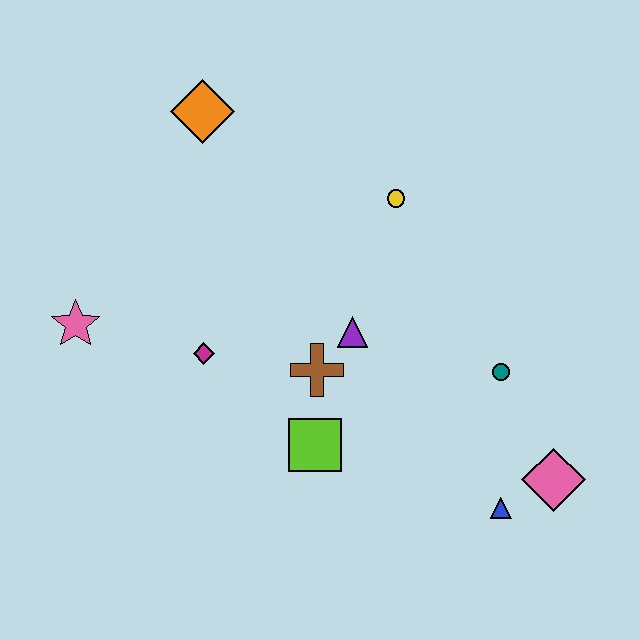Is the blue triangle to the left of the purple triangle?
No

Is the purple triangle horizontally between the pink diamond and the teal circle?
No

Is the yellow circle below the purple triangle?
No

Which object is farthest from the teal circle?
The pink star is farthest from the teal circle.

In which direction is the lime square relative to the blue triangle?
The lime square is to the left of the blue triangle.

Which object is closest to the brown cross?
The purple triangle is closest to the brown cross.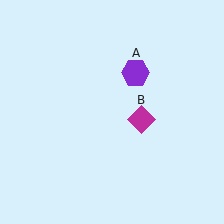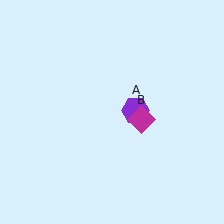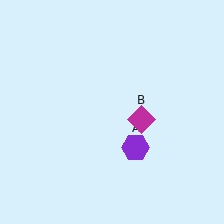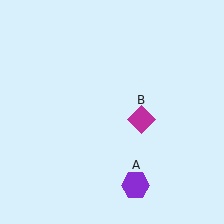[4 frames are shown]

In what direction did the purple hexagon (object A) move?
The purple hexagon (object A) moved down.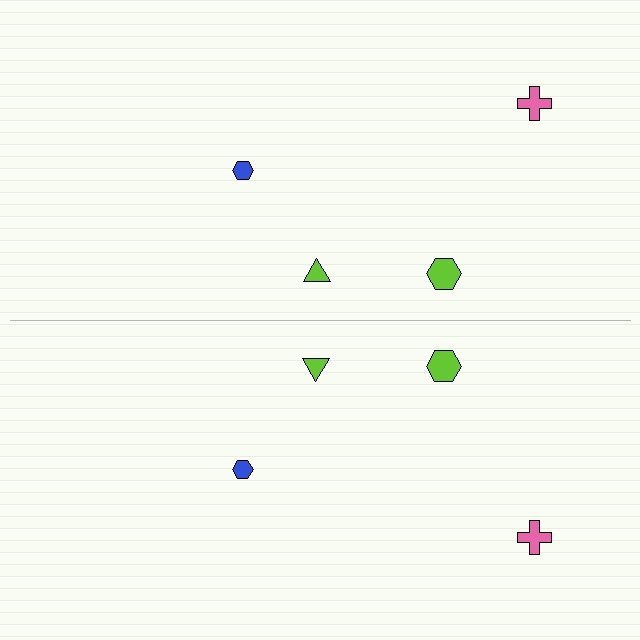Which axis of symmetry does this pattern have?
The pattern has a horizontal axis of symmetry running through the center of the image.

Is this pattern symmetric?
Yes, this pattern has bilateral (reflection) symmetry.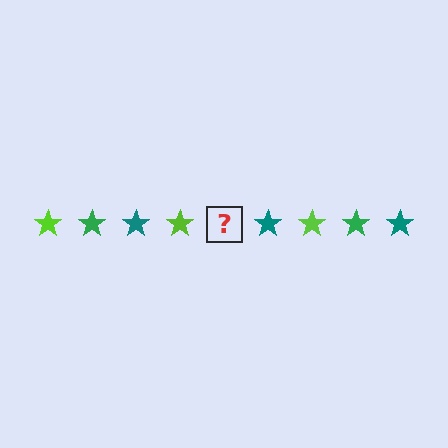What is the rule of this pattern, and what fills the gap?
The rule is that the pattern cycles through lime, green, teal stars. The gap should be filled with a green star.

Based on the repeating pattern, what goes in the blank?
The blank should be a green star.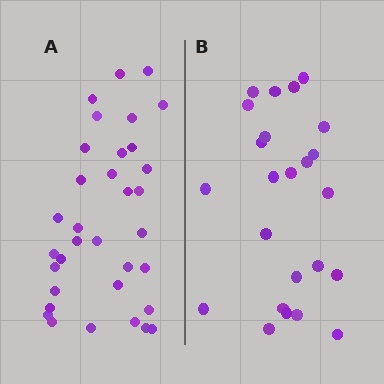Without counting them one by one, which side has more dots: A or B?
Region A (the left region) has more dots.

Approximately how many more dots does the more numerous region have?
Region A has roughly 10 or so more dots than region B.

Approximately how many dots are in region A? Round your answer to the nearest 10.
About 30 dots. (The exact count is 34, which rounds to 30.)